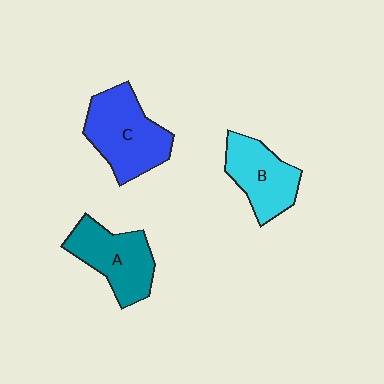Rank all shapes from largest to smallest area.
From largest to smallest: C (blue), A (teal), B (cyan).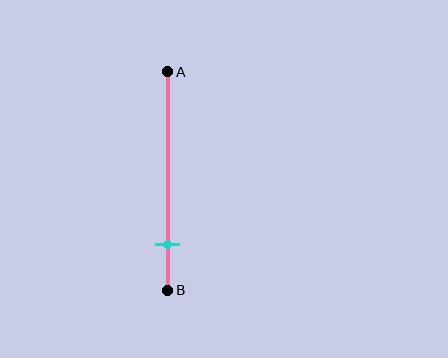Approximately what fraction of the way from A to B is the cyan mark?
The cyan mark is approximately 80% of the way from A to B.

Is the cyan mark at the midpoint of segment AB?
No, the mark is at about 80% from A, not at the 50% midpoint.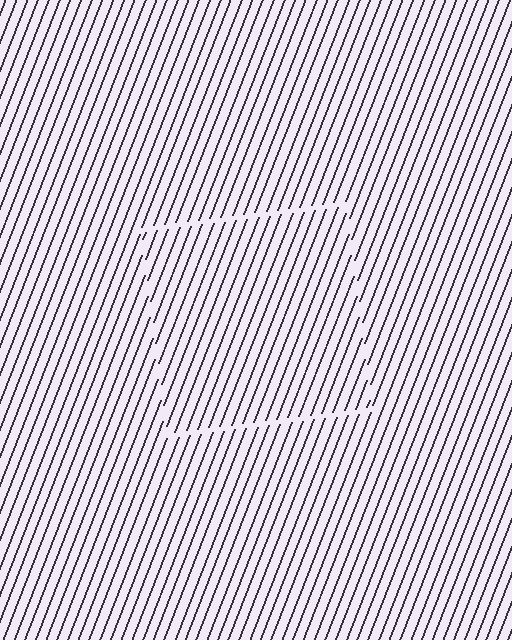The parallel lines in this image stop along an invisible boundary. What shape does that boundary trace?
An illusory square. The interior of the shape contains the same grating, shifted by half a period — the contour is defined by the phase discontinuity where line-ends from the inner and outer gratings abut.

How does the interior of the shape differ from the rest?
The interior of the shape contains the same grating, shifted by half a period — the contour is defined by the phase discontinuity where line-ends from the inner and outer gratings abut.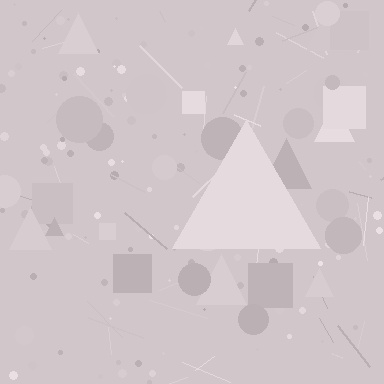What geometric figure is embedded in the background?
A triangle is embedded in the background.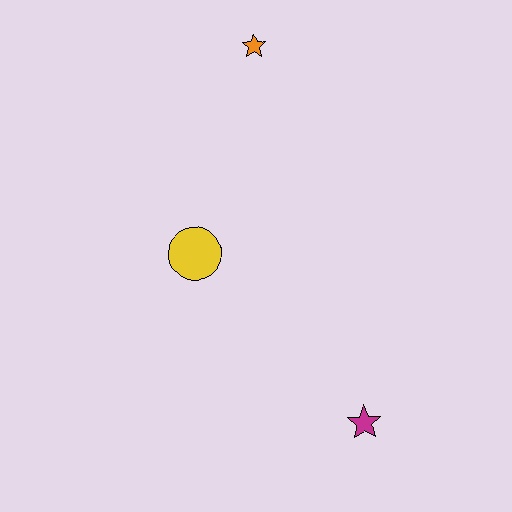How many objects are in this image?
There are 3 objects.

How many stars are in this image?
There are 2 stars.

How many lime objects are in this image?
There are no lime objects.